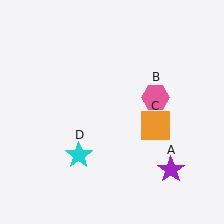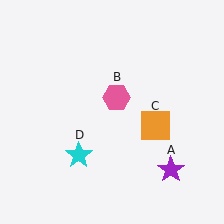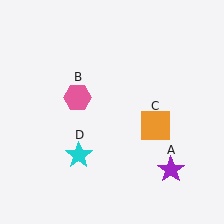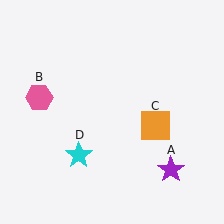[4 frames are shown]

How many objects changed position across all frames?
1 object changed position: pink hexagon (object B).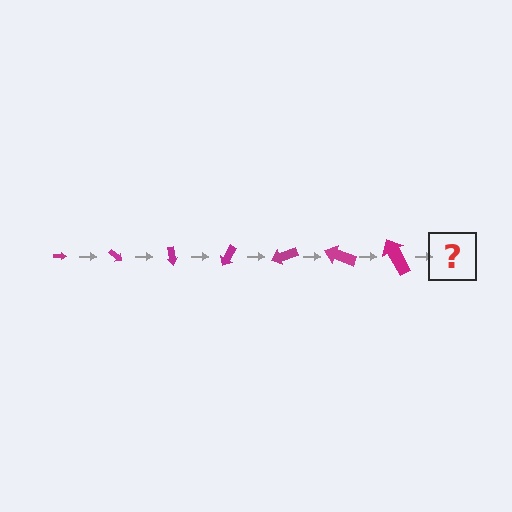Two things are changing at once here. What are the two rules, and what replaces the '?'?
The two rules are that the arrow grows larger each step and it rotates 40 degrees each step. The '?' should be an arrow, larger than the previous one and rotated 280 degrees from the start.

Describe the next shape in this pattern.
It should be an arrow, larger than the previous one and rotated 280 degrees from the start.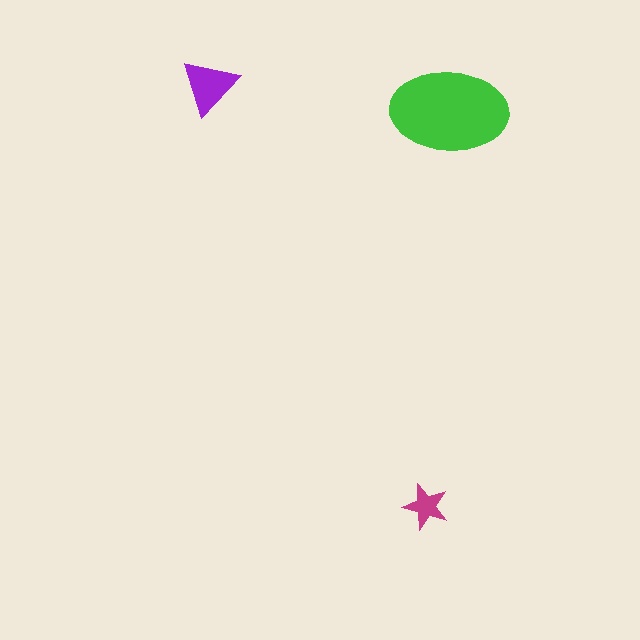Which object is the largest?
The green ellipse.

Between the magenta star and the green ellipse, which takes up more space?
The green ellipse.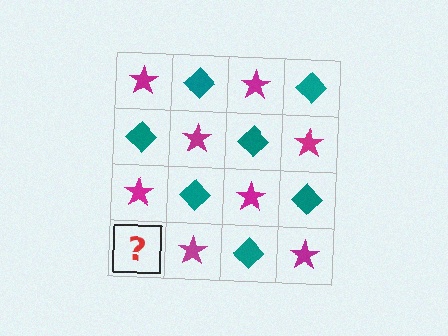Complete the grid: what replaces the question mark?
The question mark should be replaced with a teal diamond.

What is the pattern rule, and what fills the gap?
The rule is that it alternates magenta star and teal diamond in a checkerboard pattern. The gap should be filled with a teal diamond.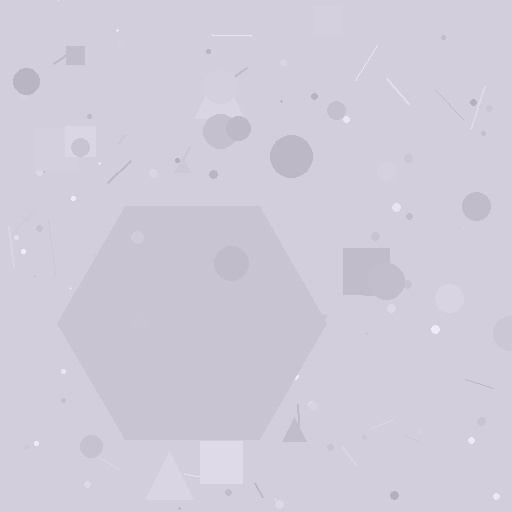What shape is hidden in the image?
A hexagon is hidden in the image.